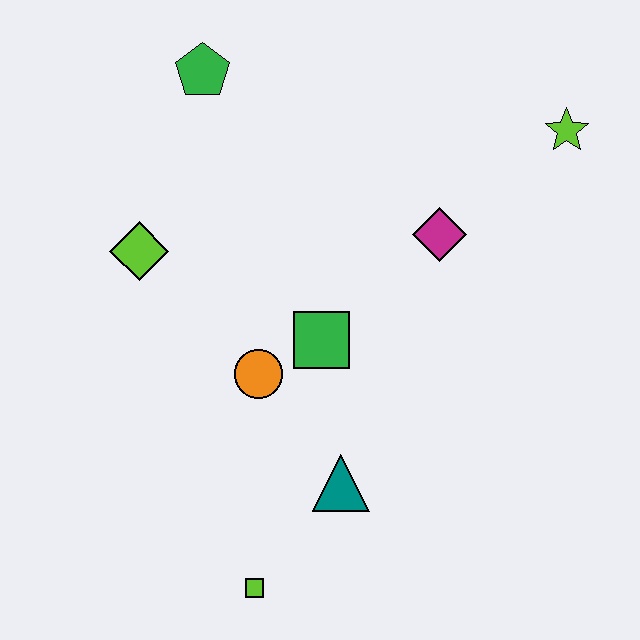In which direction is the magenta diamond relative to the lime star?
The magenta diamond is to the left of the lime star.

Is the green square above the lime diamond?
No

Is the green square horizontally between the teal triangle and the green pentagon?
Yes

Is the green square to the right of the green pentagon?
Yes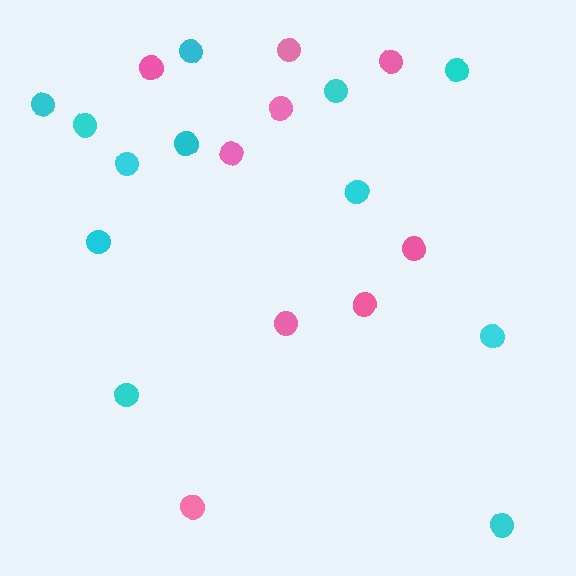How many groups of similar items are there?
There are 2 groups: one group of pink circles (9) and one group of cyan circles (12).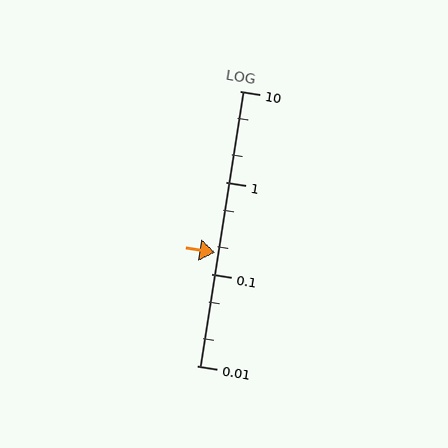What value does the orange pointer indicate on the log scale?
The pointer indicates approximately 0.17.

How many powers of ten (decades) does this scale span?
The scale spans 3 decades, from 0.01 to 10.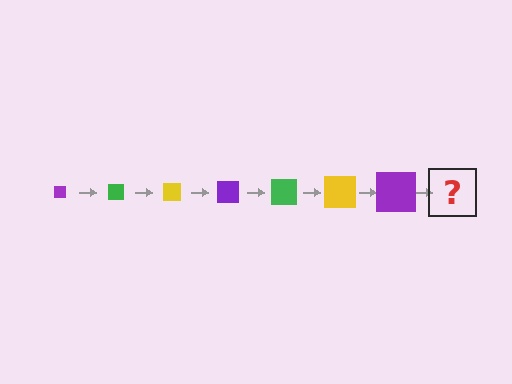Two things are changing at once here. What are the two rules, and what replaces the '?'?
The two rules are that the square grows larger each step and the color cycles through purple, green, and yellow. The '?' should be a green square, larger than the previous one.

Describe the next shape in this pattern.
It should be a green square, larger than the previous one.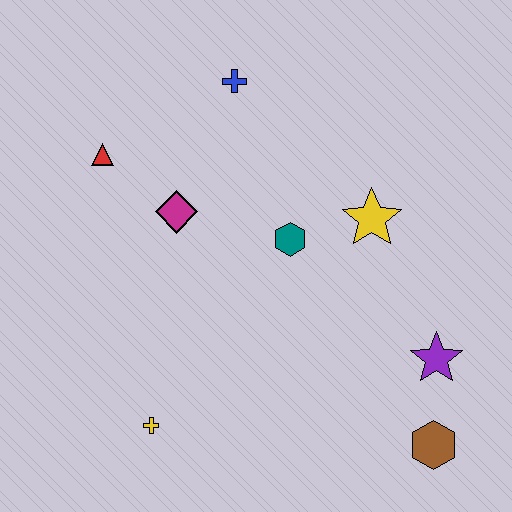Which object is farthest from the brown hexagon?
The red triangle is farthest from the brown hexagon.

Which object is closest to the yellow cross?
The magenta diamond is closest to the yellow cross.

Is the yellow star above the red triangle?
No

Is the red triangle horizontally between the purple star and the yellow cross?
No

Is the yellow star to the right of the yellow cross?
Yes